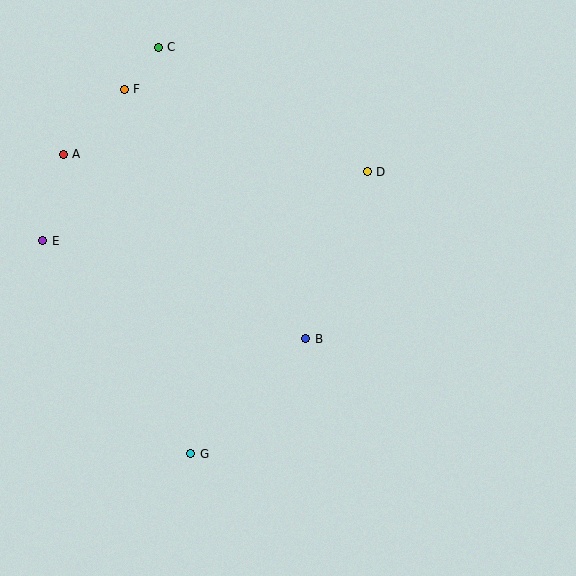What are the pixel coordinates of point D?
Point D is at (367, 172).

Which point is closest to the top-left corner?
Point F is closest to the top-left corner.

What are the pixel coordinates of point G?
Point G is at (190, 454).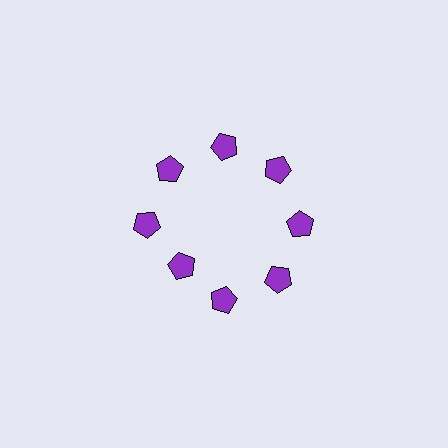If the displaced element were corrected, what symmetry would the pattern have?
It would have 8-fold rotational symmetry — the pattern would map onto itself every 45 degrees.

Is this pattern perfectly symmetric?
No. The 8 purple pentagons are arranged in a ring, but one element near the 8 o'clock position is pulled inward toward the center, breaking the 8-fold rotational symmetry.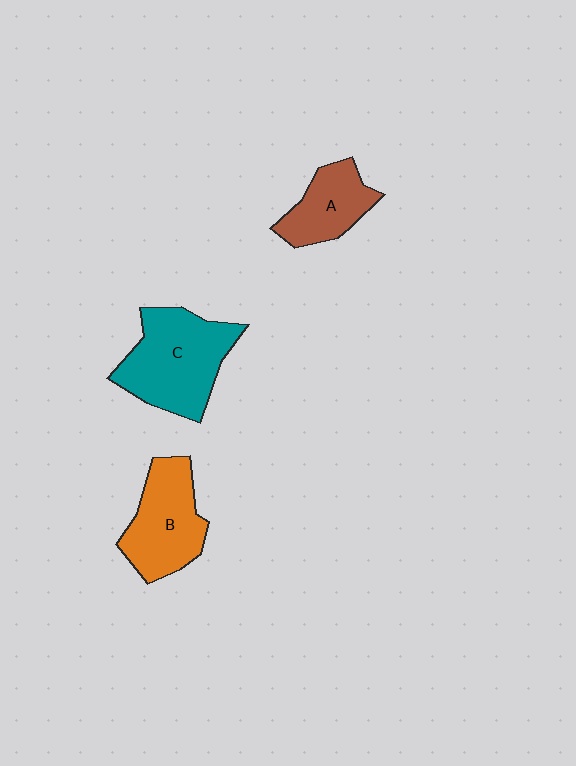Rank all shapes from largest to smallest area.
From largest to smallest: C (teal), B (orange), A (brown).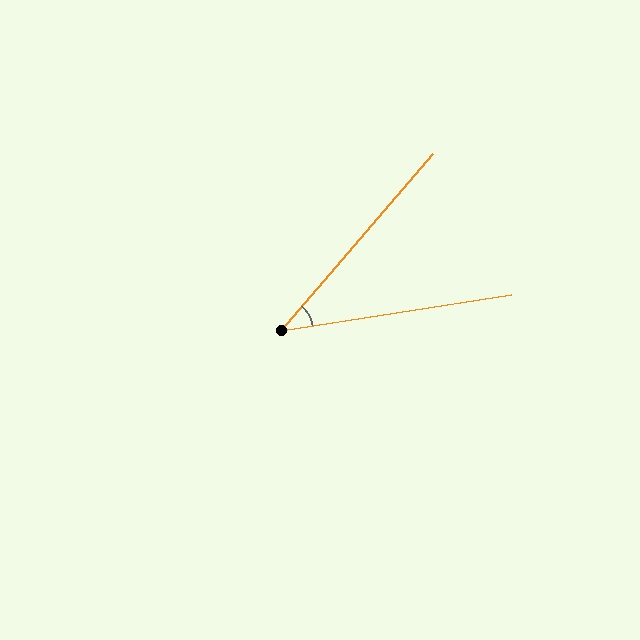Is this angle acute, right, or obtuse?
It is acute.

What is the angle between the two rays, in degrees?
Approximately 40 degrees.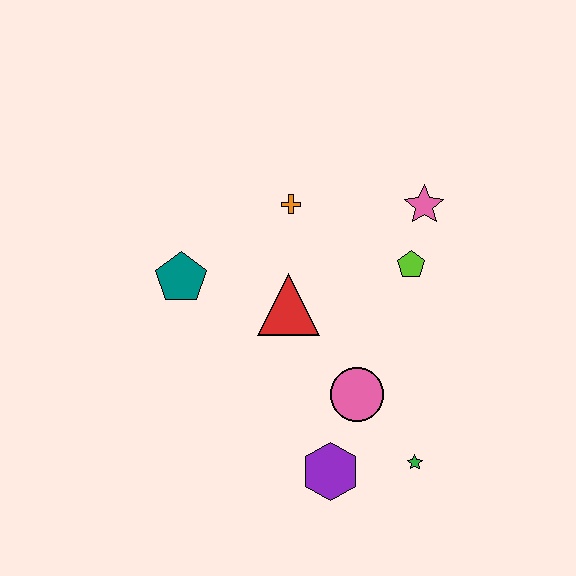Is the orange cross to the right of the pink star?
No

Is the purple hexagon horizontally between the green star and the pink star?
No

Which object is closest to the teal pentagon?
The red triangle is closest to the teal pentagon.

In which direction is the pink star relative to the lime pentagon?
The pink star is above the lime pentagon.